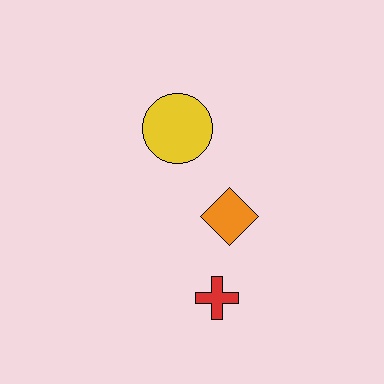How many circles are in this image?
There is 1 circle.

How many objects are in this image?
There are 3 objects.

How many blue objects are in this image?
There are no blue objects.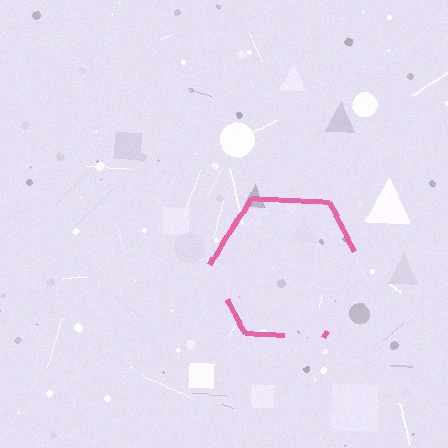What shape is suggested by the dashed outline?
The dashed outline suggests a hexagon.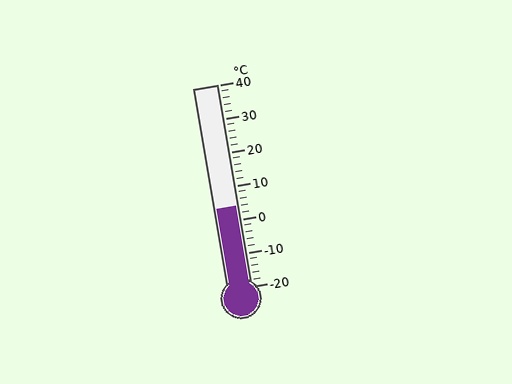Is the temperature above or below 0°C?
The temperature is above 0°C.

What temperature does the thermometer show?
The thermometer shows approximately 4°C.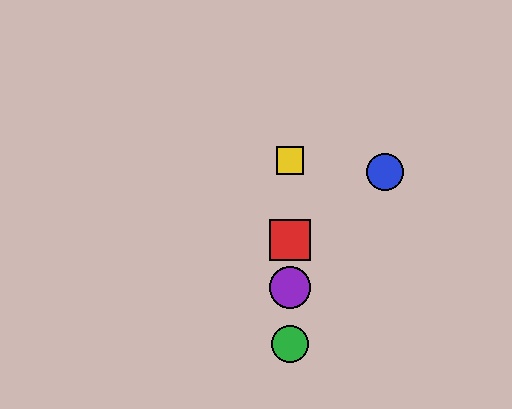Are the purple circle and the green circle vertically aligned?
Yes, both are at x≈290.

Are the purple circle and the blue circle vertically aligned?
No, the purple circle is at x≈290 and the blue circle is at x≈385.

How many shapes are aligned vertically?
4 shapes (the red square, the green circle, the yellow square, the purple circle) are aligned vertically.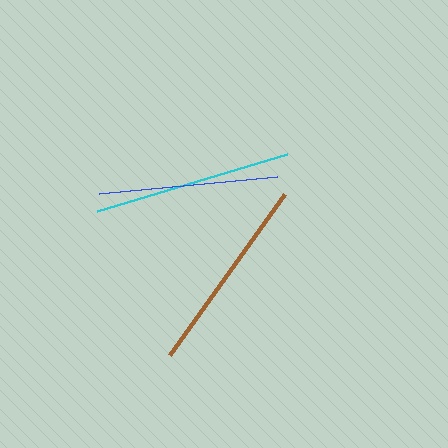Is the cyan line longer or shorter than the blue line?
The cyan line is longer than the blue line.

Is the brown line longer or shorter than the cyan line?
The cyan line is longer than the brown line.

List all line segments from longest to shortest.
From longest to shortest: cyan, brown, blue.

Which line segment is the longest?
The cyan line is the longest at approximately 199 pixels.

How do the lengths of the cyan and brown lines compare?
The cyan and brown lines are approximately the same length.